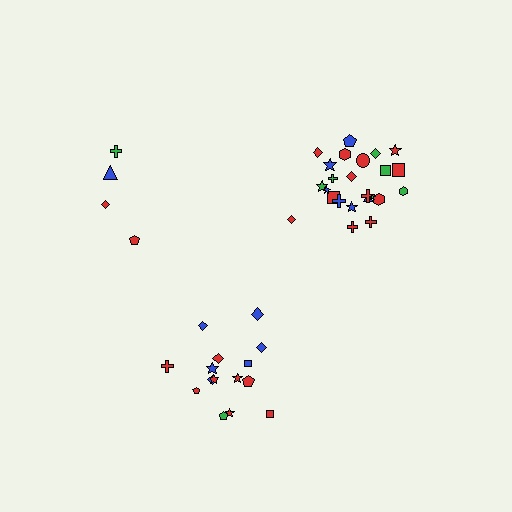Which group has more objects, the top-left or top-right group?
The top-right group.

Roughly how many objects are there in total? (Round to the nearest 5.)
Roughly 45 objects in total.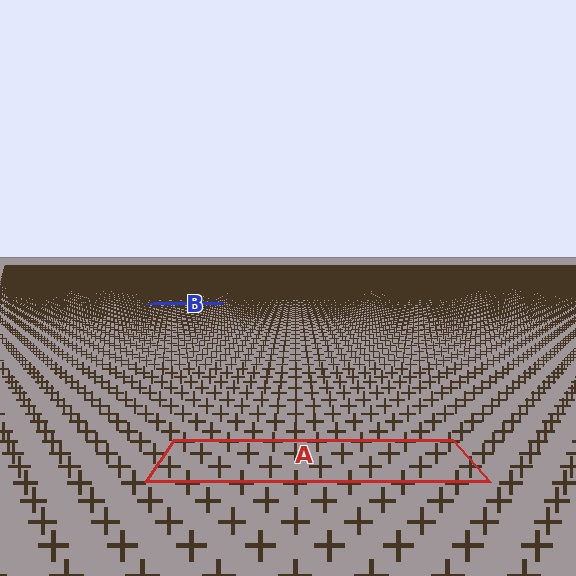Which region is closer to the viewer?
Region A is closer. The texture elements there are larger and more spread out.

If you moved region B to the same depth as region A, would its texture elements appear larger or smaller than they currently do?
They would appear larger. At a closer depth, the same texture elements are projected at a bigger on-screen size.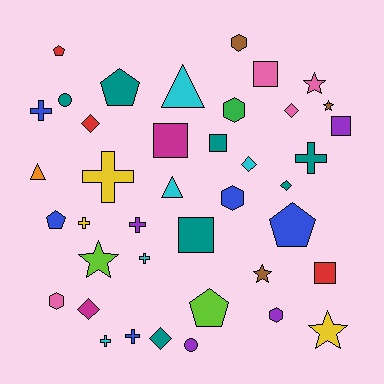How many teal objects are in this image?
There are 7 teal objects.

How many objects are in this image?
There are 40 objects.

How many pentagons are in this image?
There are 5 pentagons.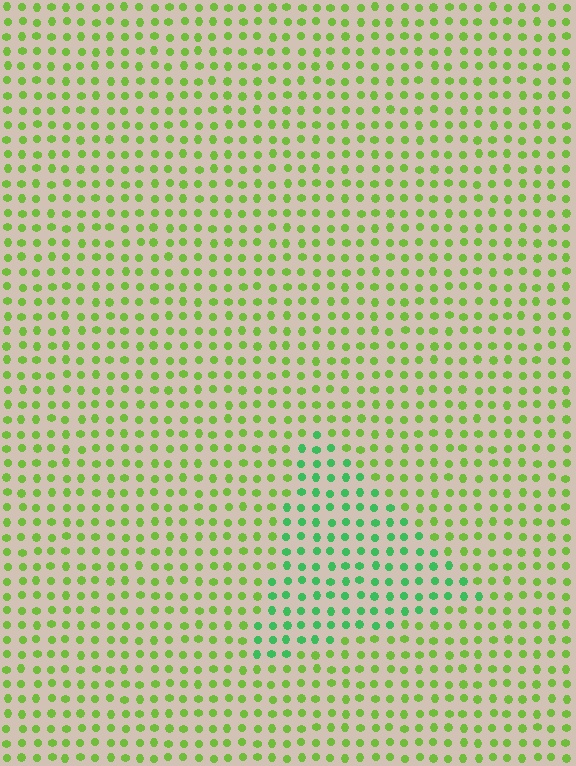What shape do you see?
I see a triangle.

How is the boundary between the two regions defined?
The boundary is defined purely by a slight shift in hue (about 39 degrees). Spacing, size, and orientation are identical on both sides.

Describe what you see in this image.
The image is filled with small lime elements in a uniform arrangement. A triangle-shaped region is visible where the elements are tinted to a slightly different hue, forming a subtle color boundary.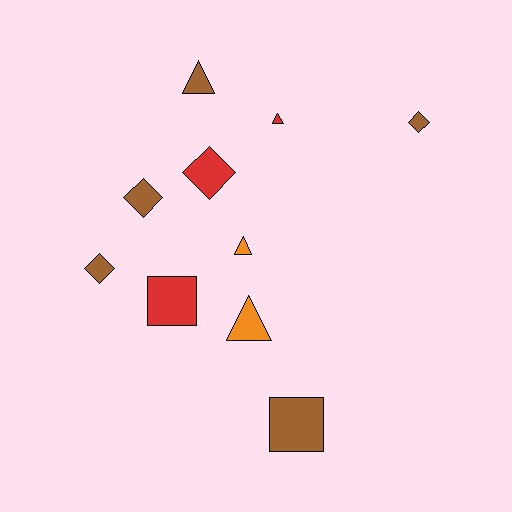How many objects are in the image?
There are 10 objects.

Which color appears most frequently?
Brown, with 5 objects.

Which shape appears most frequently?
Diamond, with 4 objects.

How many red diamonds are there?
There is 1 red diamond.